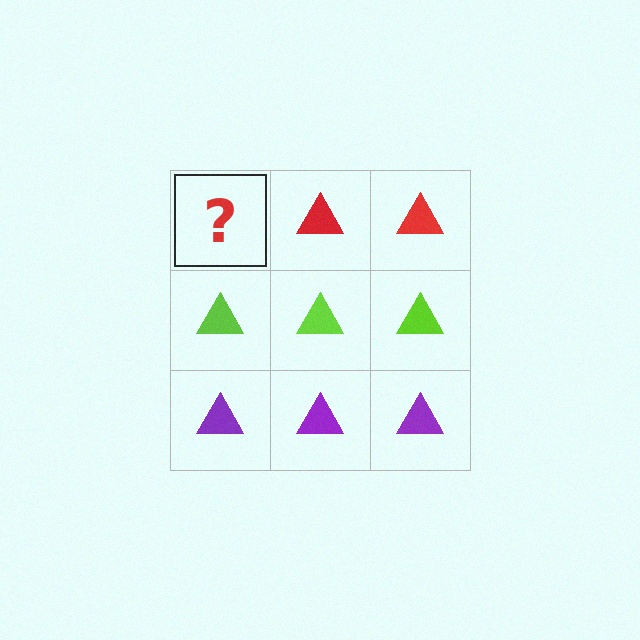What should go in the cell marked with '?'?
The missing cell should contain a red triangle.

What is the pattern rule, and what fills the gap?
The rule is that each row has a consistent color. The gap should be filled with a red triangle.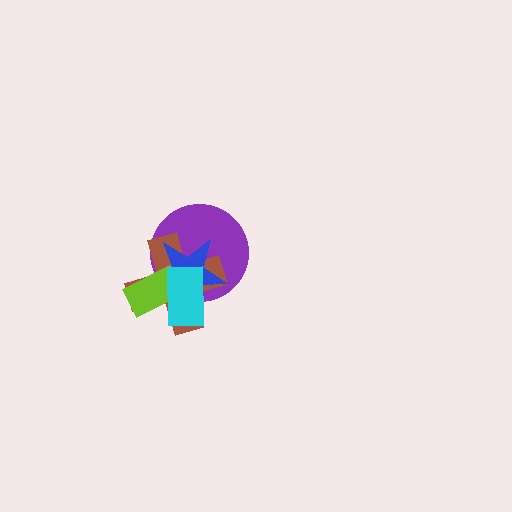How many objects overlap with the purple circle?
4 objects overlap with the purple circle.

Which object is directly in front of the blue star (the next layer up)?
The lime rectangle is directly in front of the blue star.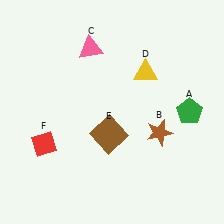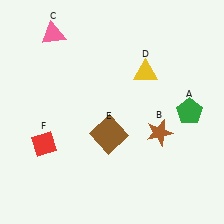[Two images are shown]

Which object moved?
The pink triangle (C) moved left.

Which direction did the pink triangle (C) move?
The pink triangle (C) moved left.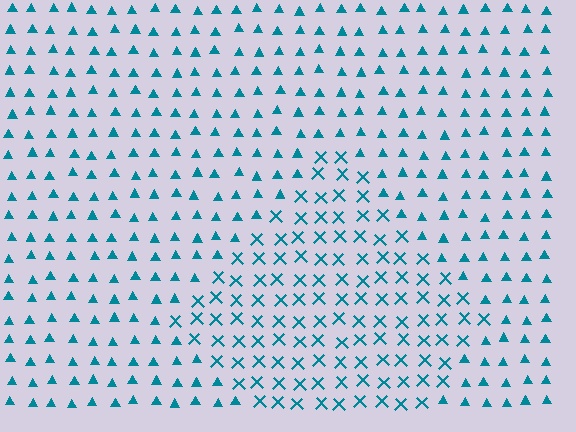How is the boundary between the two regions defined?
The boundary is defined by a change in element shape: X marks inside vs. triangles outside. All elements share the same color and spacing.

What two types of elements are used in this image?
The image uses X marks inside the diamond region and triangles outside it.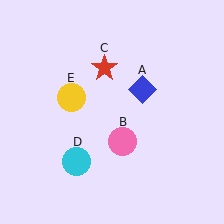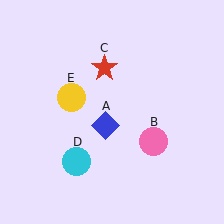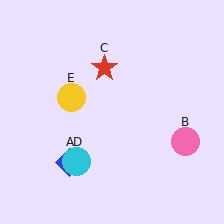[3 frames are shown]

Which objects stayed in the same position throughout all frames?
Red star (object C) and cyan circle (object D) and yellow circle (object E) remained stationary.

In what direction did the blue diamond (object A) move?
The blue diamond (object A) moved down and to the left.